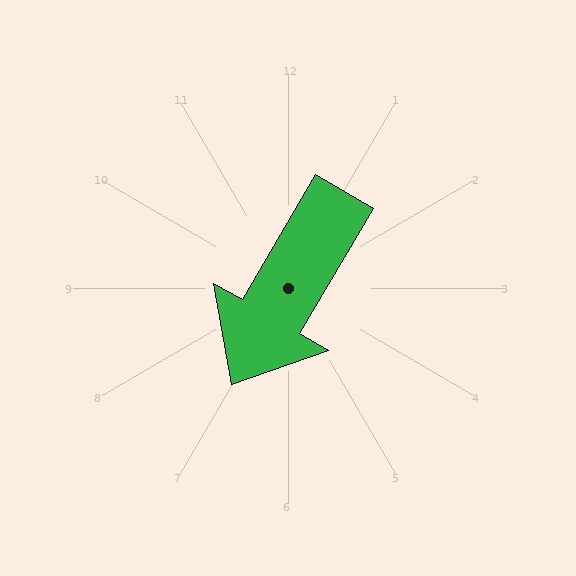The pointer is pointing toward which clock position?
Roughly 7 o'clock.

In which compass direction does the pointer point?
Southwest.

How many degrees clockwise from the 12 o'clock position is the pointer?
Approximately 210 degrees.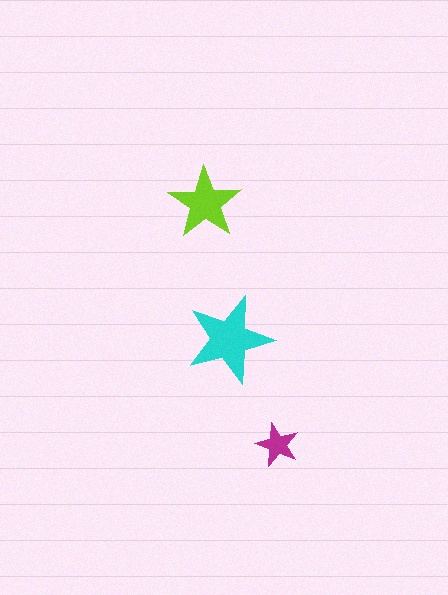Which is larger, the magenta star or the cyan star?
The cyan one.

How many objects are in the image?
There are 3 objects in the image.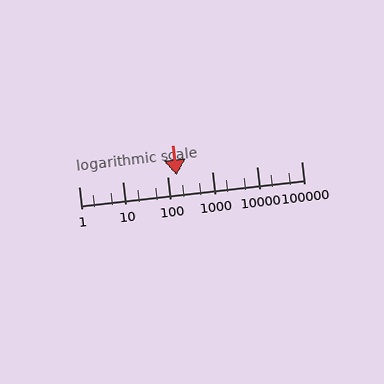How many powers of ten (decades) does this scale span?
The scale spans 5 decades, from 1 to 100000.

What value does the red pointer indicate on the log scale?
The pointer indicates approximately 160.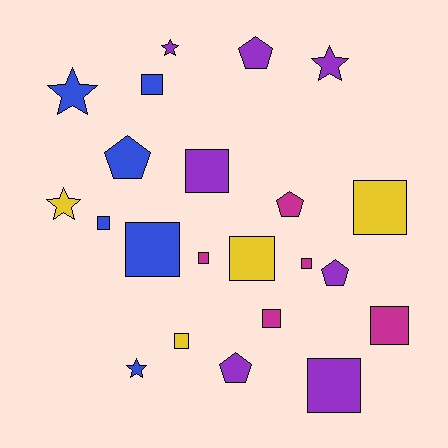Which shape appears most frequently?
Square, with 12 objects.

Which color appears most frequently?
Purple, with 7 objects.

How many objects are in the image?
There are 22 objects.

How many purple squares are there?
There are 2 purple squares.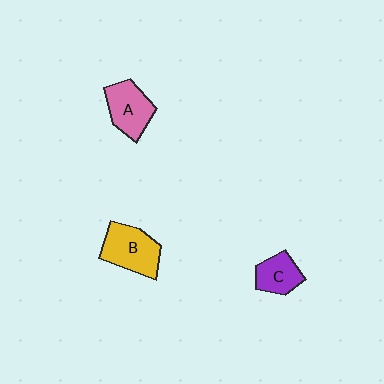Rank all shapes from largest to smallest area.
From largest to smallest: B (yellow), A (pink), C (purple).